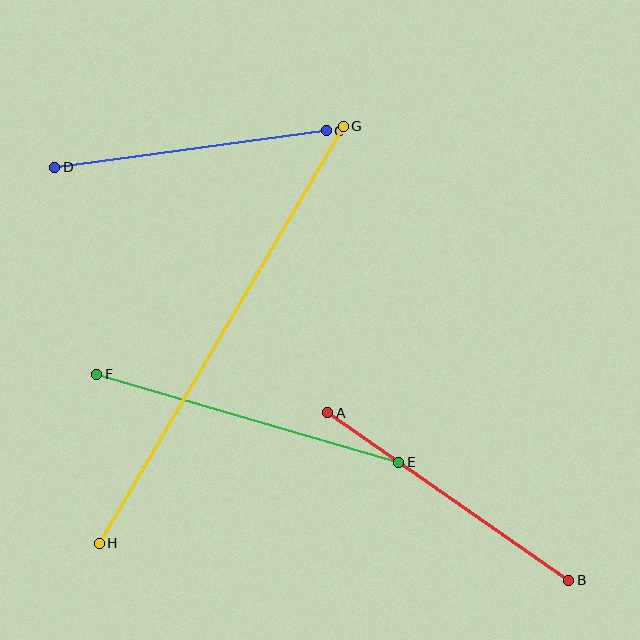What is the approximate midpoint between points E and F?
The midpoint is at approximately (248, 418) pixels.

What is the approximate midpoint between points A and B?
The midpoint is at approximately (448, 496) pixels.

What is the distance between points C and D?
The distance is approximately 274 pixels.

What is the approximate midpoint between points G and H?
The midpoint is at approximately (221, 335) pixels.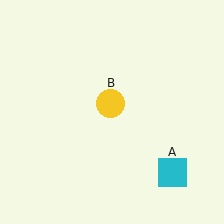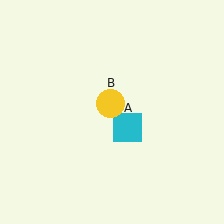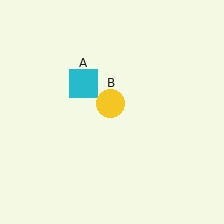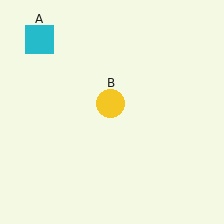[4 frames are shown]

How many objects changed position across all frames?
1 object changed position: cyan square (object A).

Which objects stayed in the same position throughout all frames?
Yellow circle (object B) remained stationary.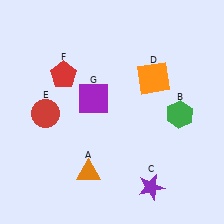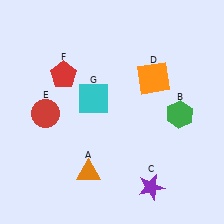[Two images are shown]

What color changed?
The square (G) changed from purple in Image 1 to cyan in Image 2.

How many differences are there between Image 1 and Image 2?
There is 1 difference between the two images.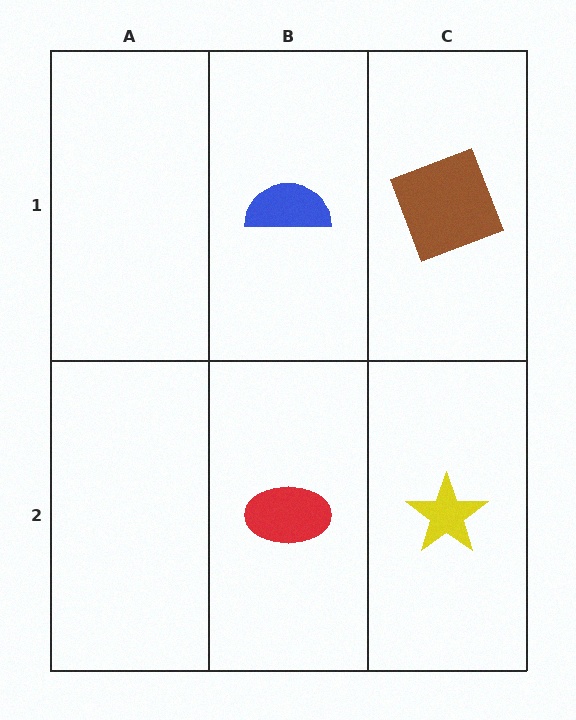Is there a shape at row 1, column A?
No, that cell is empty.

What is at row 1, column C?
A brown square.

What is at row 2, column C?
A yellow star.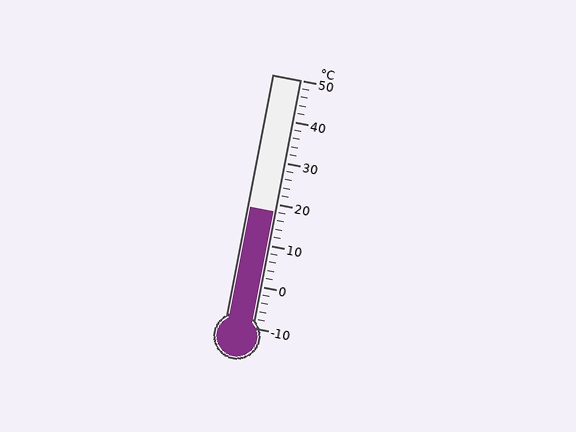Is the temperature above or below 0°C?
The temperature is above 0°C.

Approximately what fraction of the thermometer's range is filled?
The thermometer is filled to approximately 45% of its range.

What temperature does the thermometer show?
The thermometer shows approximately 18°C.